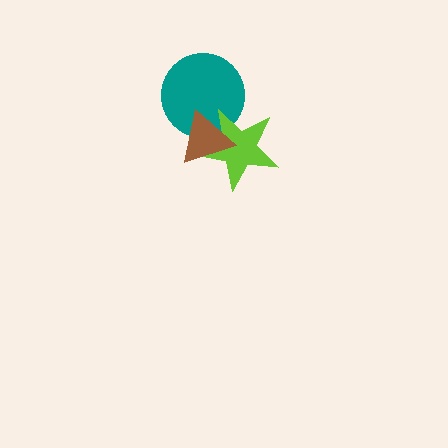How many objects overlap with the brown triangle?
2 objects overlap with the brown triangle.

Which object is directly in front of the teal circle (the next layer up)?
The lime star is directly in front of the teal circle.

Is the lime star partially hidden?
Yes, it is partially covered by another shape.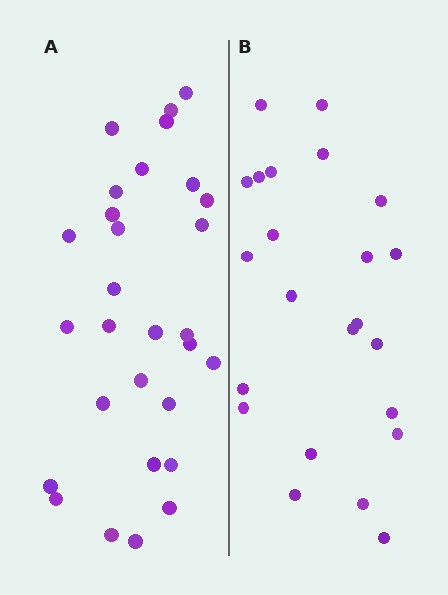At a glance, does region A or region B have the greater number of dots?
Region A (the left region) has more dots.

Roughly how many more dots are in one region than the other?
Region A has about 6 more dots than region B.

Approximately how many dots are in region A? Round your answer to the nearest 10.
About 30 dots. (The exact count is 29, which rounds to 30.)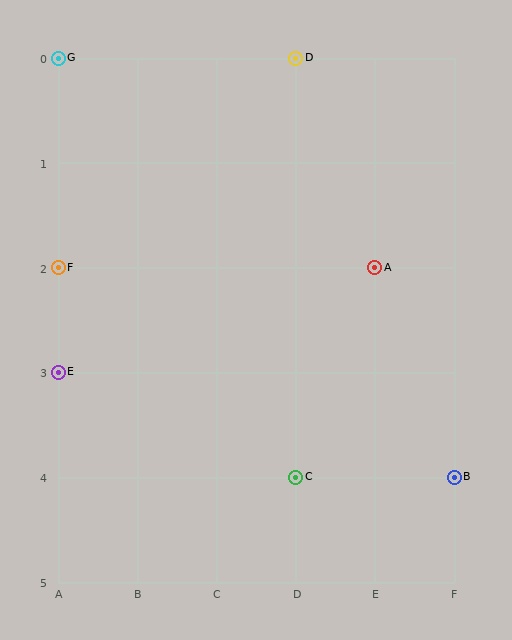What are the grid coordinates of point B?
Point B is at grid coordinates (F, 4).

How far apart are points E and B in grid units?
Points E and B are 5 columns and 1 row apart (about 5.1 grid units diagonally).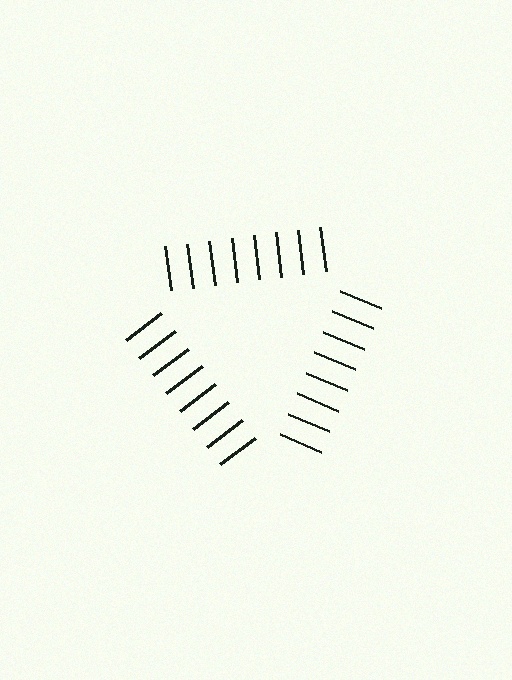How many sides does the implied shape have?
3 sides — the line-ends trace a triangle.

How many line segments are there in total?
24 — 8 along each of the 3 edges.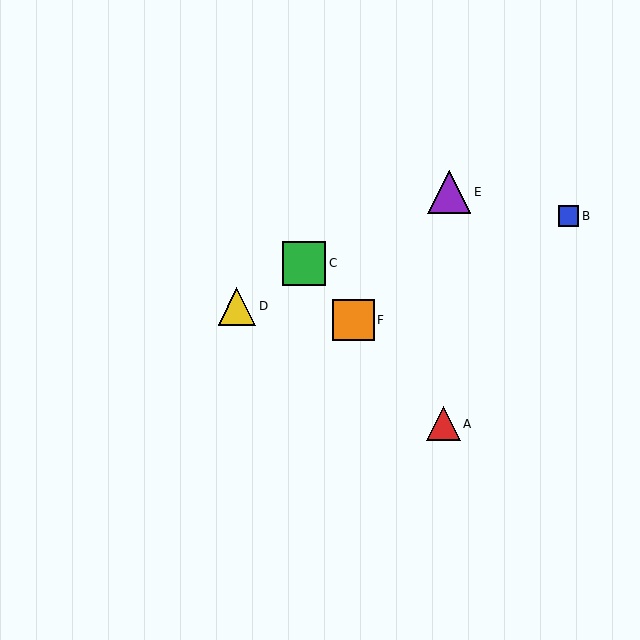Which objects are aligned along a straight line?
Objects A, C, F are aligned along a straight line.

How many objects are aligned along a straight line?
3 objects (A, C, F) are aligned along a straight line.